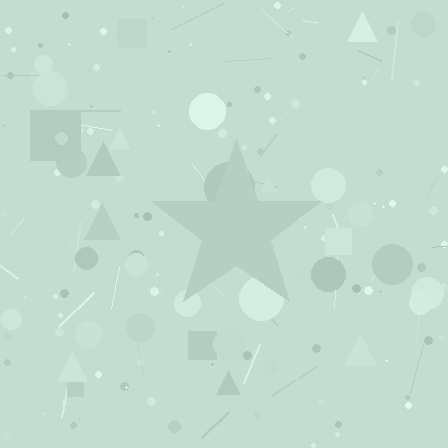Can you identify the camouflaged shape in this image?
The camouflaged shape is a star.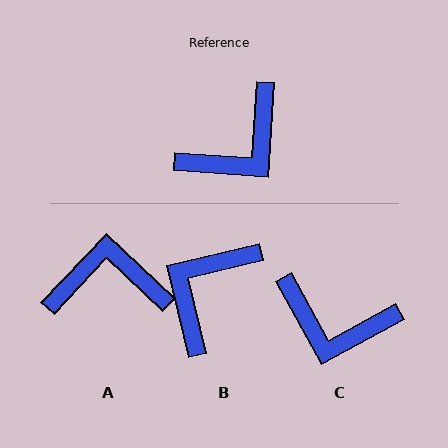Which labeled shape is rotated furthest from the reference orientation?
B, about 163 degrees away.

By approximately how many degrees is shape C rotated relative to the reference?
Approximately 58 degrees clockwise.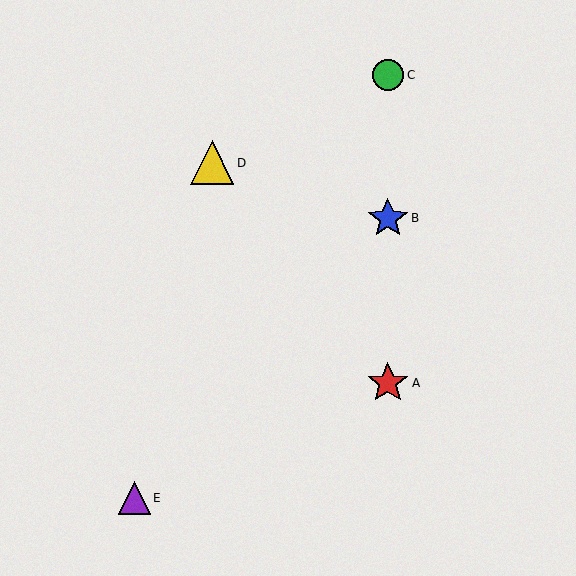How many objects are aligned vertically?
3 objects (A, B, C) are aligned vertically.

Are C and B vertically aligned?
Yes, both are at x≈388.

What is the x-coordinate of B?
Object B is at x≈388.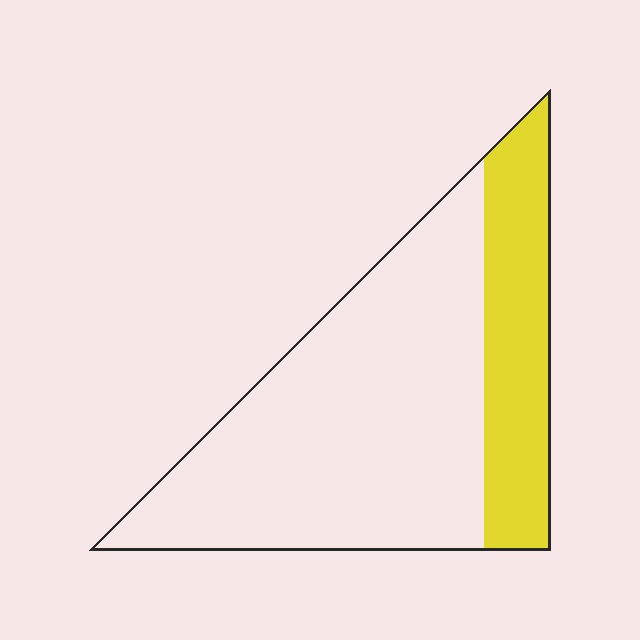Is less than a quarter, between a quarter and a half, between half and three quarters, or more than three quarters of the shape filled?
Between a quarter and a half.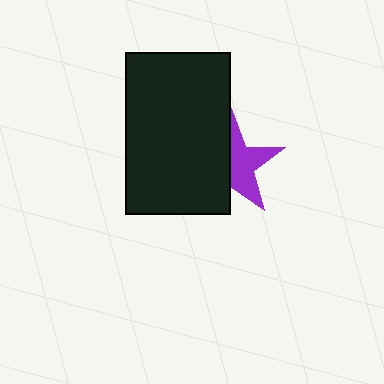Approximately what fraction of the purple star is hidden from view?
Roughly 49% of the purple star is hidden behind the black rectangle.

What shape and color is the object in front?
The object in front is a black rectangle.